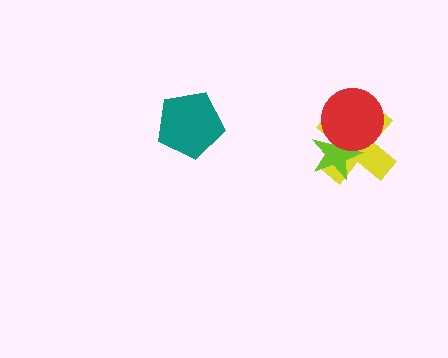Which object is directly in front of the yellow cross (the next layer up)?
The lime star is directly in front of the yellow cross.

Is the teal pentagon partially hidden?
No, no other shape covers it.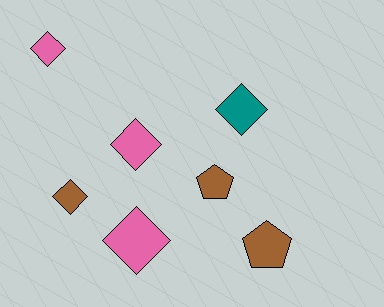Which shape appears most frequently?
Diamond, with 5 objects.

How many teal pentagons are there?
There are no teal pentagons.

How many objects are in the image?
There are 7 objects.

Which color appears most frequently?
Pink, with 3 objects.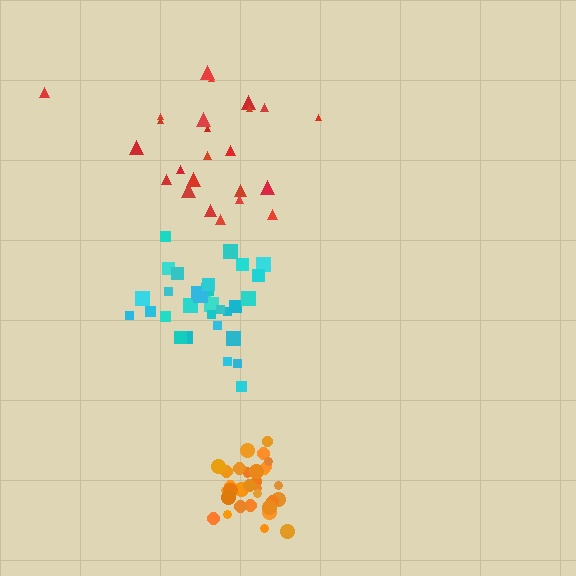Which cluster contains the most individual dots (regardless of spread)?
Orange (33).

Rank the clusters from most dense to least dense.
orange, cyan, red.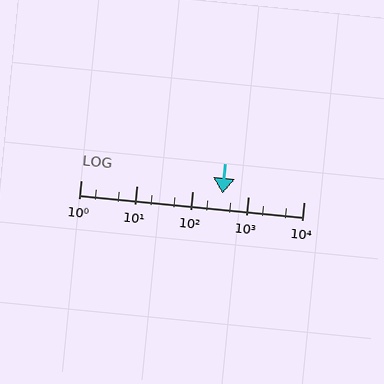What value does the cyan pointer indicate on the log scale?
The pointer indicates approximately 350.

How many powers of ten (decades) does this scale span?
The scale spans 4 decades, from 1 to 10000.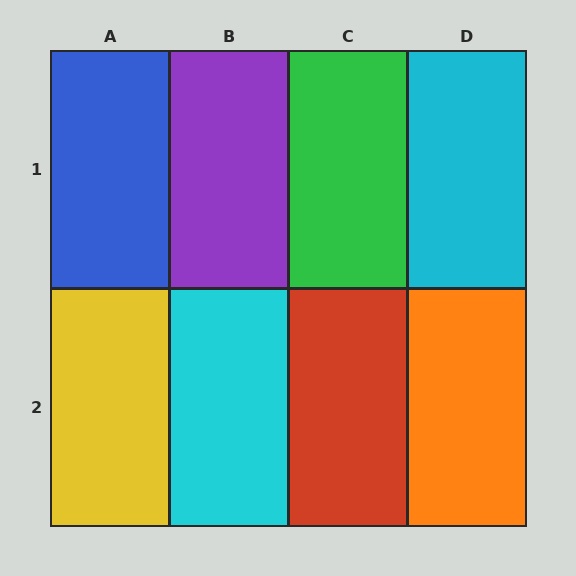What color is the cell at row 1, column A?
Blue.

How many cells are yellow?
1 cell is yellow.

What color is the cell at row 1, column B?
Purple.